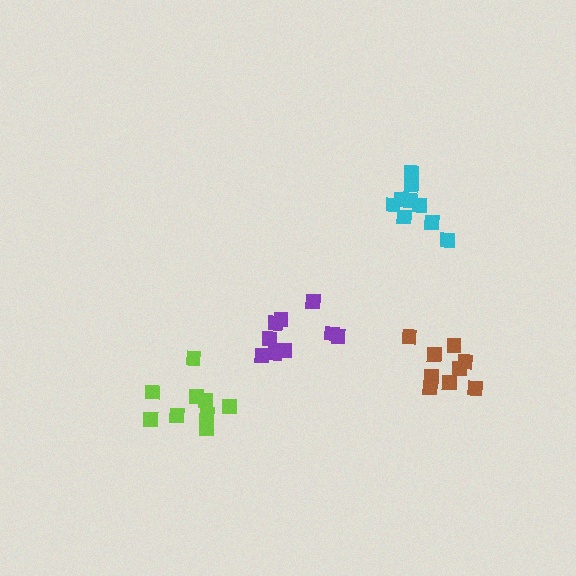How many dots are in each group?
Group 1: 9 dots, Group 2: 9 dots, Group 3: 9 dots, Group 4: 9 dots (36 total).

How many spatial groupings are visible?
There are 4 spatial groupings.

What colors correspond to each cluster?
The clusters are colored: lime, purple, cyan, brown.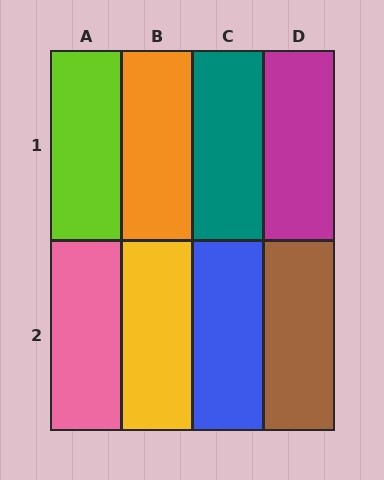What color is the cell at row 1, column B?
Orange.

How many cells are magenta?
1 cell is magenta.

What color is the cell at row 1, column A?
Lime.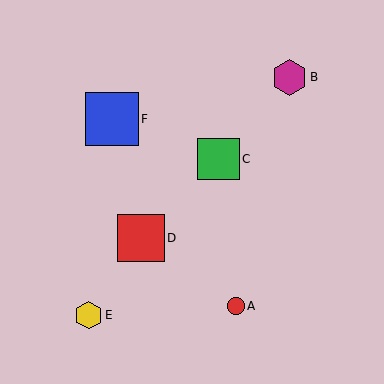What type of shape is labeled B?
Shape B is a magenta hexagon.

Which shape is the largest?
The blue square (labeled F) is the largest.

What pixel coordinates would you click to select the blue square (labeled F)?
Click at (112, 119) to select the blue square F.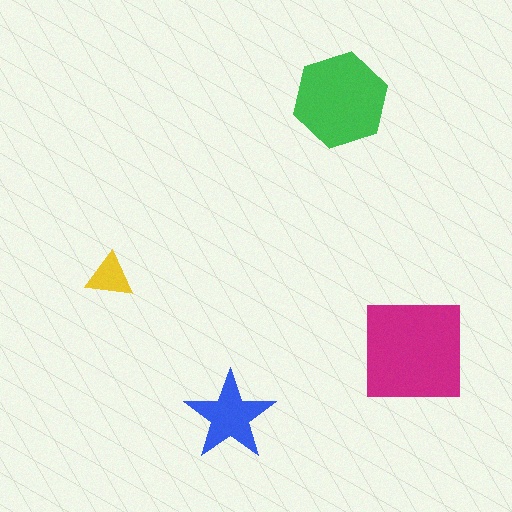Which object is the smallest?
The yellow triangle.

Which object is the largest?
The magenta square.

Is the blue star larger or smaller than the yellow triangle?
Larger.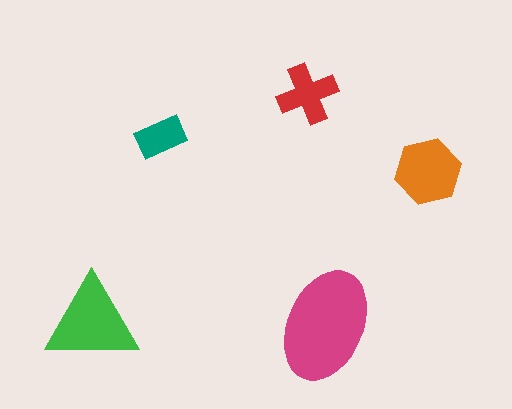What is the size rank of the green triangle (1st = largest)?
2nd.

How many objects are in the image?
There are 5 objects in the image.